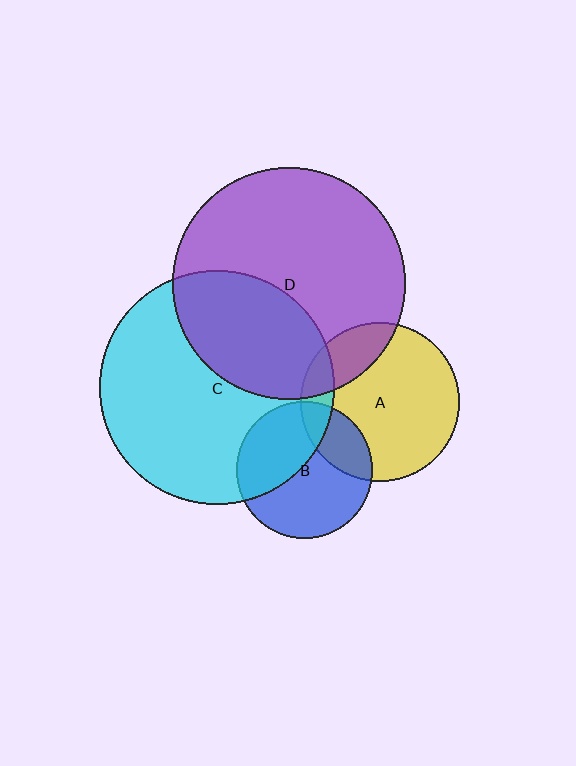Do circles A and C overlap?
Yes.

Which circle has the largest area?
Circle C (cyan).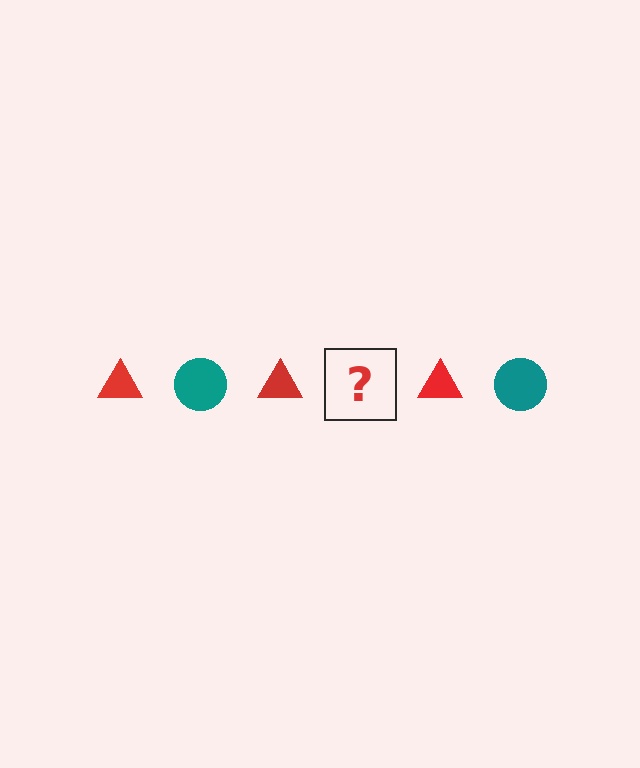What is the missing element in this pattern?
The missing element is a teal circle.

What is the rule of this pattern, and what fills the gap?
The rule is that the pattern alternates between red triangle and teal circle. The gap should be filled with a teal circle.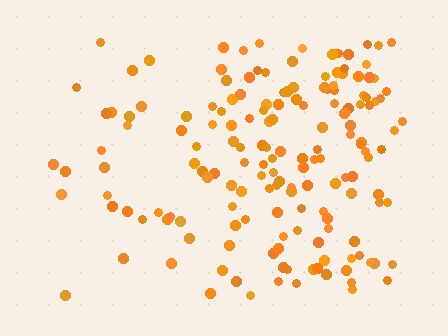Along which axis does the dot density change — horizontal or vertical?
Horizontal.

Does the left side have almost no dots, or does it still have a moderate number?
Still a moderate number, just noticeably fewer than the right.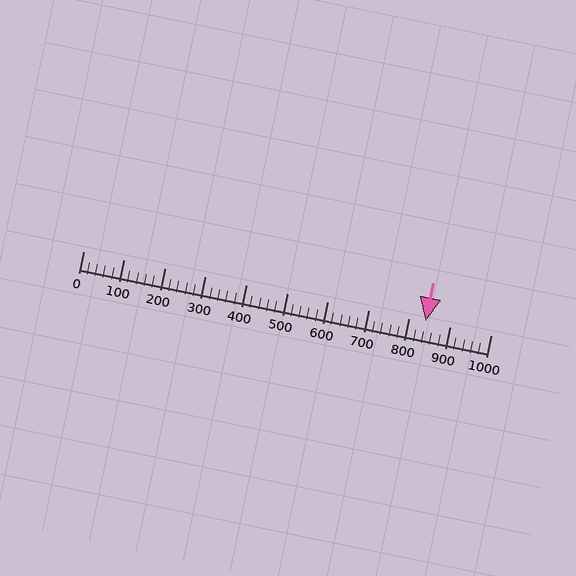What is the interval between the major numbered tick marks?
The major tick marks are spaced 100 units apart.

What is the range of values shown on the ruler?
The ruler shows values from 0 to 1000.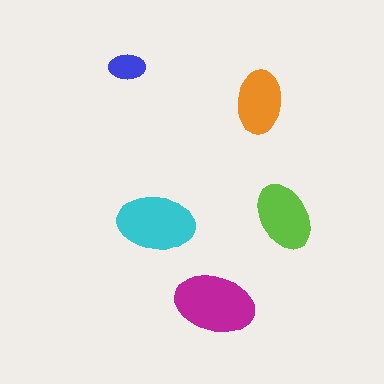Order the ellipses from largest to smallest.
the magenta one, the cyan one, the lime one, the orange one, the blue one.